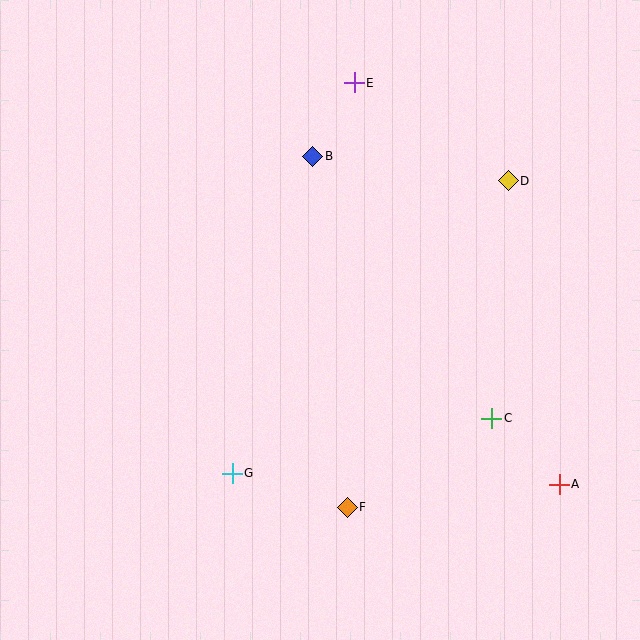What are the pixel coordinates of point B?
Point B is at (313, 156).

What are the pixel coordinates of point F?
Point F is at (347, 507).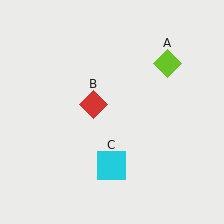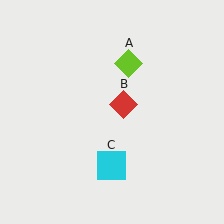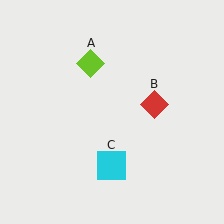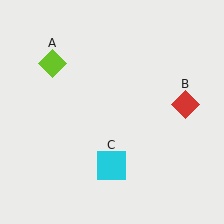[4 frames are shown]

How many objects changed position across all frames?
2 objects changed position: lime diamond (object A), red diamond (object B).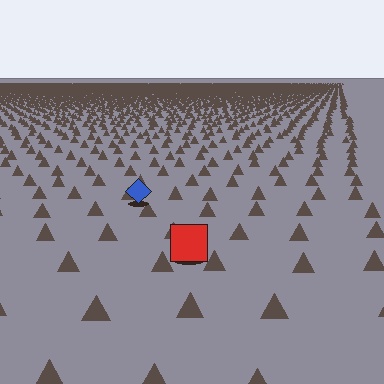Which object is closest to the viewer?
The red square is closest. The texture marks near it are larger and more spread out.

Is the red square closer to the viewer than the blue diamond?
Yes. The red square is closer — you can tell from the texture gradient: the ground texture is coarser near it.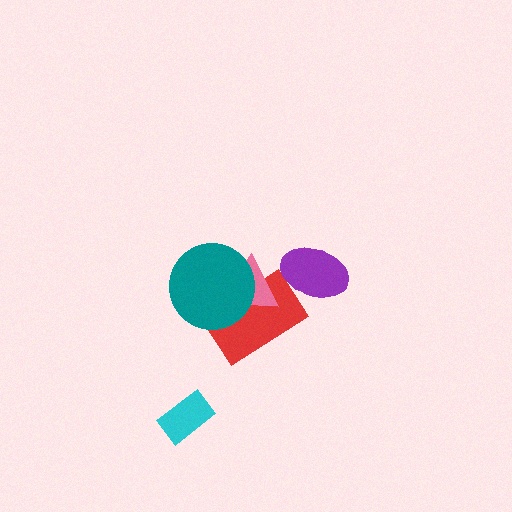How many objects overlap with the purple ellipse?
0 objects overlap with the purple ellipse.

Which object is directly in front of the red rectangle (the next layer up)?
The pink triangle is directly in front of the red rectangle.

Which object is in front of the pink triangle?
The teal circle is in front of the pink triangle.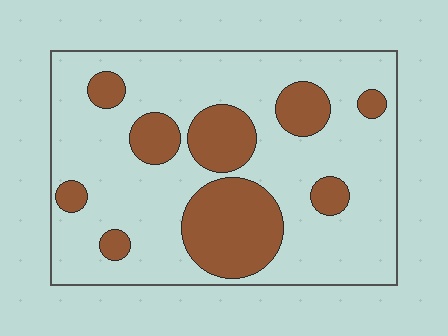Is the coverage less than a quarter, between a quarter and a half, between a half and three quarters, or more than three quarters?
Between a quarter and a half.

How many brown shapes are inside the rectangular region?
9.